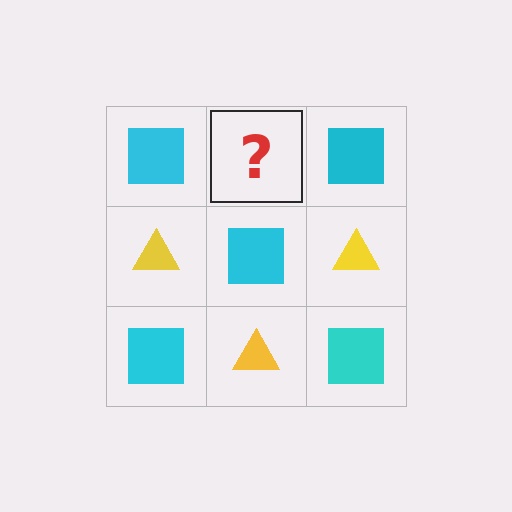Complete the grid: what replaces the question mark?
The question mark should be replaced with a yellow triangle.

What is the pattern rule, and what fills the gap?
The rule is that it alternates cyan square and yellow triangle in a checkerboard pattern. The gap should be filled with a yellow triangle.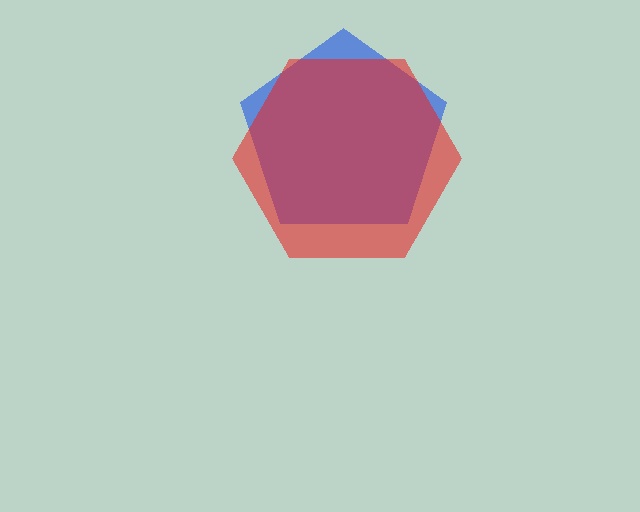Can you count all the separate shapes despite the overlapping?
Yes, there are 2 separate shapes.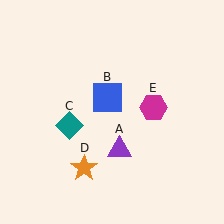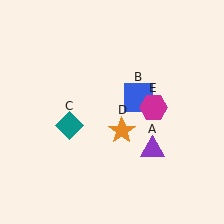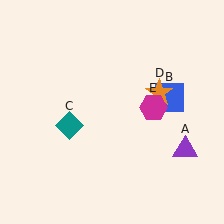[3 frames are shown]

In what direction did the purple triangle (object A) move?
The purple triangle (object A) moved right.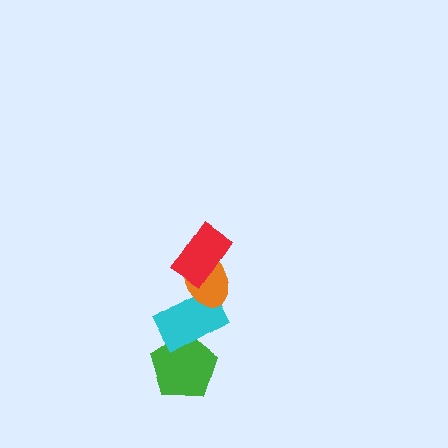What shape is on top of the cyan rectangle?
The orange ellipse is on top of the cyan rectangle.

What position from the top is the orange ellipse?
The orange ellipse is 2nd from the top.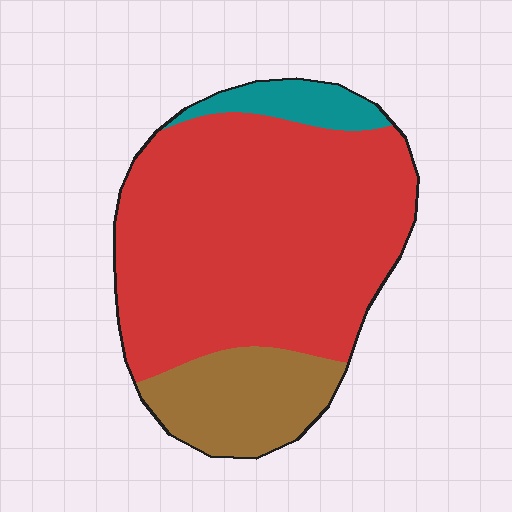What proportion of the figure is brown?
Brown covers 19% of the figure.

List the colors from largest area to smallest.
From largest to smallest: red, brown, teal.